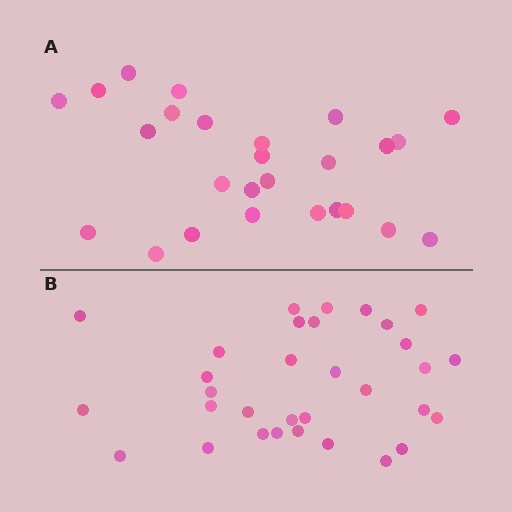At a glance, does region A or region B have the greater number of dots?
Region B (the bottom region) has more dots.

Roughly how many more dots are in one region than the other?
Region B has about 6 more dots than region A.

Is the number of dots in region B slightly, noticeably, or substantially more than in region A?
Region B has only slightly more — the two regions are fairly close. The ratio is roughly 1.2 to 1.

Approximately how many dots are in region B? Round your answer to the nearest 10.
About 30 dots. (The exact count is 32, which rounds to 30.)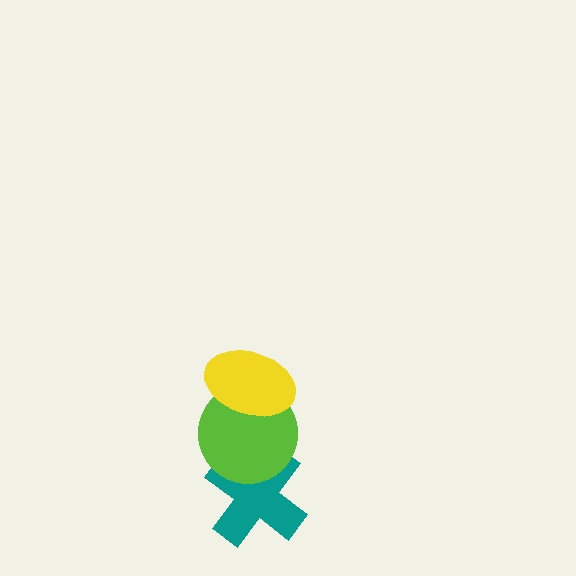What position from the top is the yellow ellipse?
The yellow ellipse is 1st from the top.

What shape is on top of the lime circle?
The yellow ellipse is on top of the lime circle.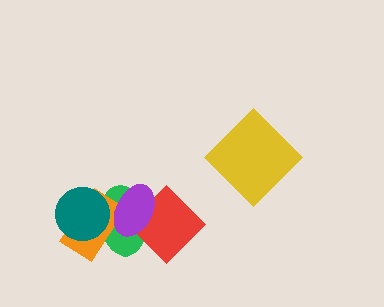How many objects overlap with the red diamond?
2 objects overlap with the red diamond.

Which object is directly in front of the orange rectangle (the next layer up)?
The purple ellipse is directly in front of the orange rectangle.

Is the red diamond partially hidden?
Yes, it is partially covered by another shape.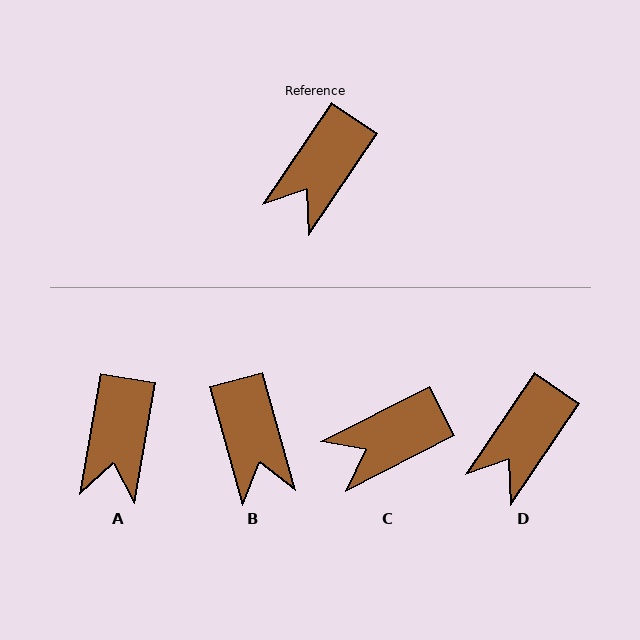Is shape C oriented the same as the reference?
No, it is off by about 29 degrees.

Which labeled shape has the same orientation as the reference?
D.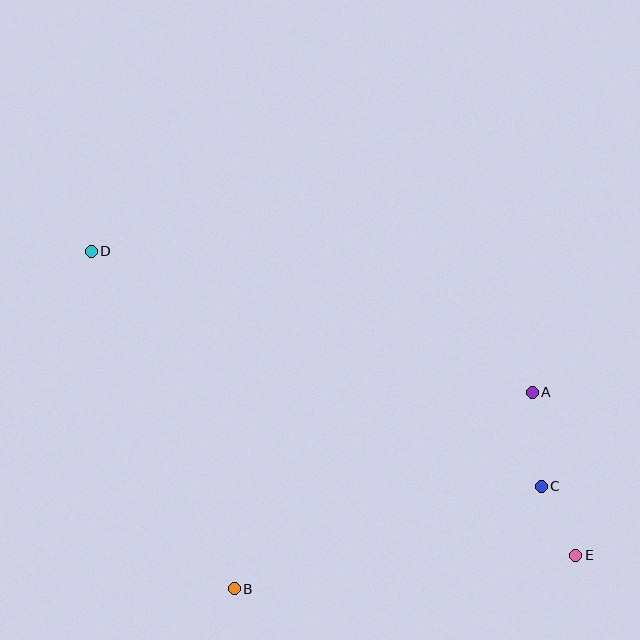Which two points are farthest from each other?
Points D and E are farthest from each other.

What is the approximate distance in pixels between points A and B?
The distance between A and B is approximately 357 pixels.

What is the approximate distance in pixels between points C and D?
The distance between C and D is approximately 507 pixels.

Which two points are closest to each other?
Points C and E are closest to each other.